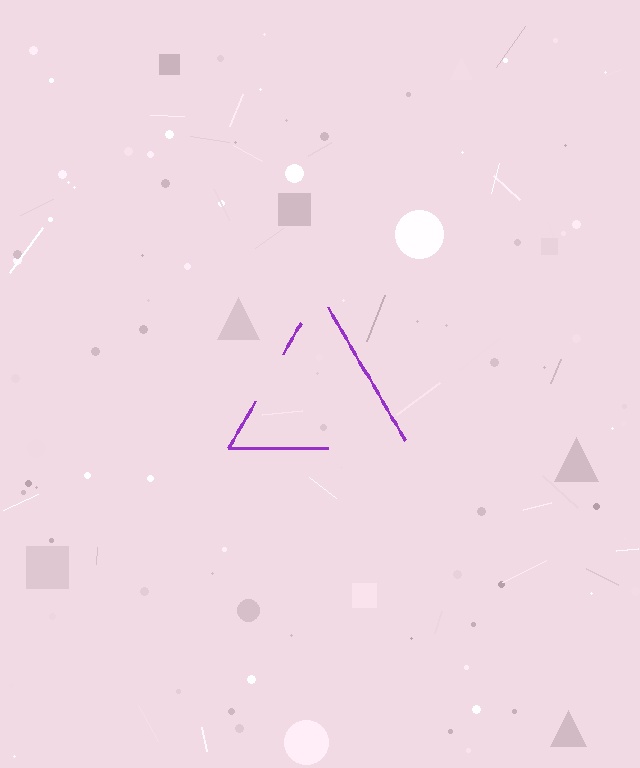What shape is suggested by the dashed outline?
The dashed outline suggests a triangle.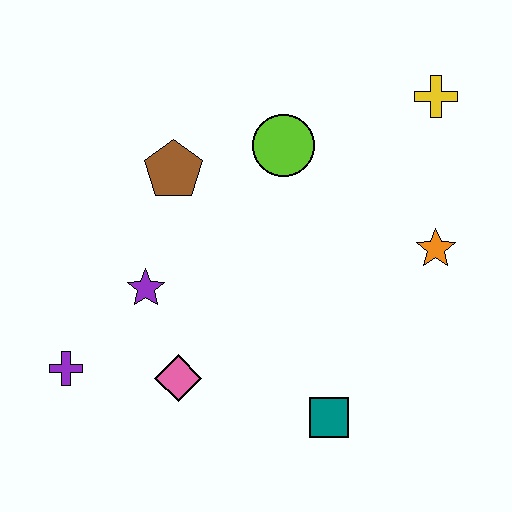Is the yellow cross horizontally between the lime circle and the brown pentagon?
No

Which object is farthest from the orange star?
The purple cross is farthest from the orange star.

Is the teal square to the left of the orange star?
Yes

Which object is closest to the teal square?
The pink diamond is closest to the teal square.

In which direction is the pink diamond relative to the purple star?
The pink diamond is below the purple star.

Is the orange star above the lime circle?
No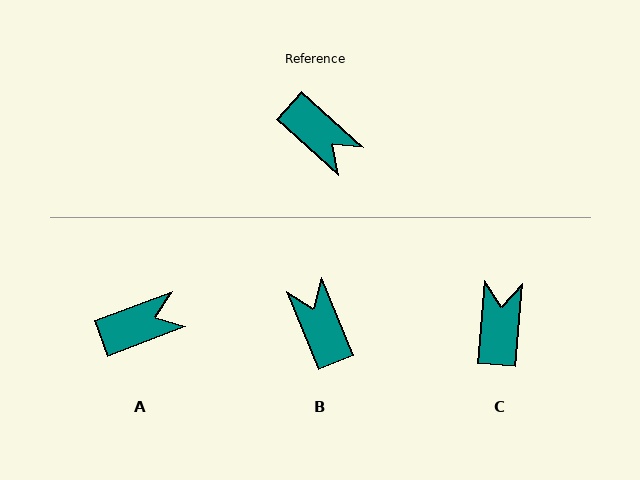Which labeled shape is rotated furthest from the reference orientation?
B, about 154 degrees away.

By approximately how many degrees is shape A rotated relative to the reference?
Approximately 63 degrees counter-clockwise.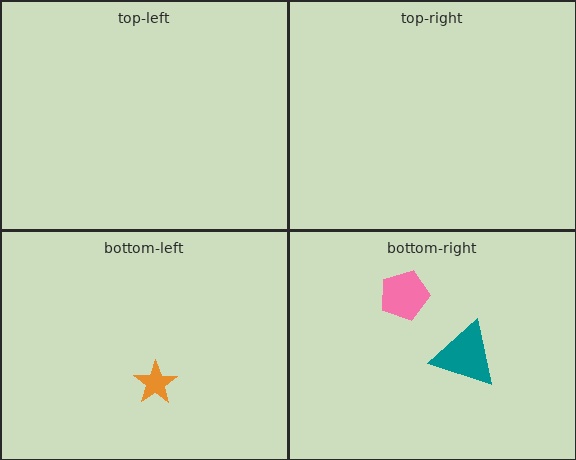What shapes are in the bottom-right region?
The pink pentagon, the teal triangle.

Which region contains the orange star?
The bottom-left region.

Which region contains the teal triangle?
The bottom-right region.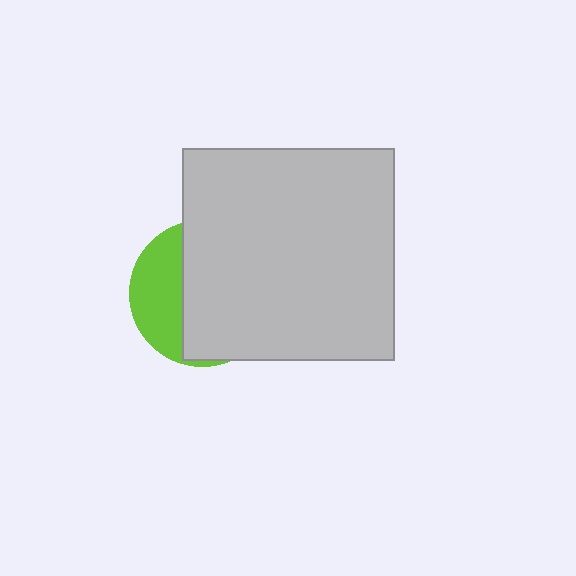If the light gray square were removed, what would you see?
You would see the complete lime circle.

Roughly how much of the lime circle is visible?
A small part of it is visible (roughly 33%).